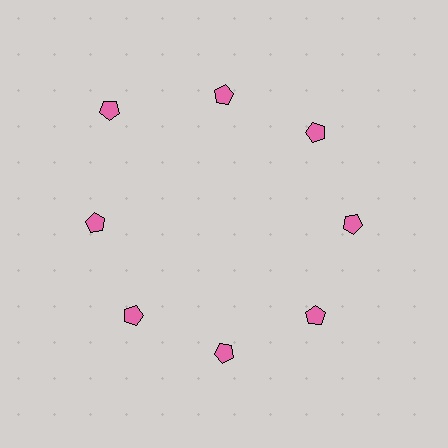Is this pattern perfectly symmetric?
No. The 8 pink pentagons are arranged in a ring, but one element near the 10 o'clock position is pushed outward from the center, breaking the 8-fold rotational symmetry.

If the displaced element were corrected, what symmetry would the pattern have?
It would have 8-fold rotational symmetry — the pattern would map onto itself every 45 degrees.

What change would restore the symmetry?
The symmetry would be restored by moving it inward, back onto the ring so that all 8 pentagons sit at equal angles and equal distance from the center.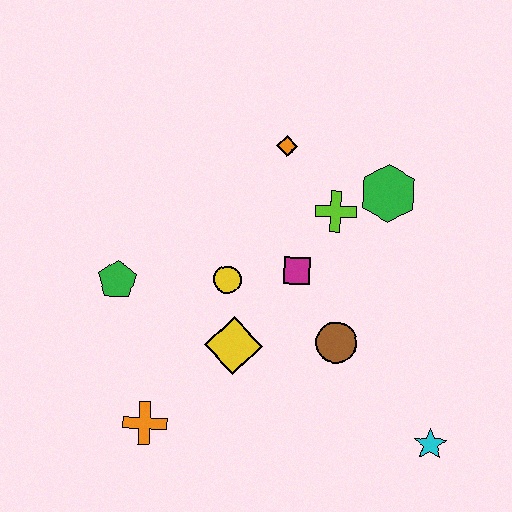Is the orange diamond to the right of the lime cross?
No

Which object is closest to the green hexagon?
The lime cross is closest to the green hexagon.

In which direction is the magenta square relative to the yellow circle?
The magenta square is to the right of the yellow circle.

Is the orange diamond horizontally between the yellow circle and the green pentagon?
No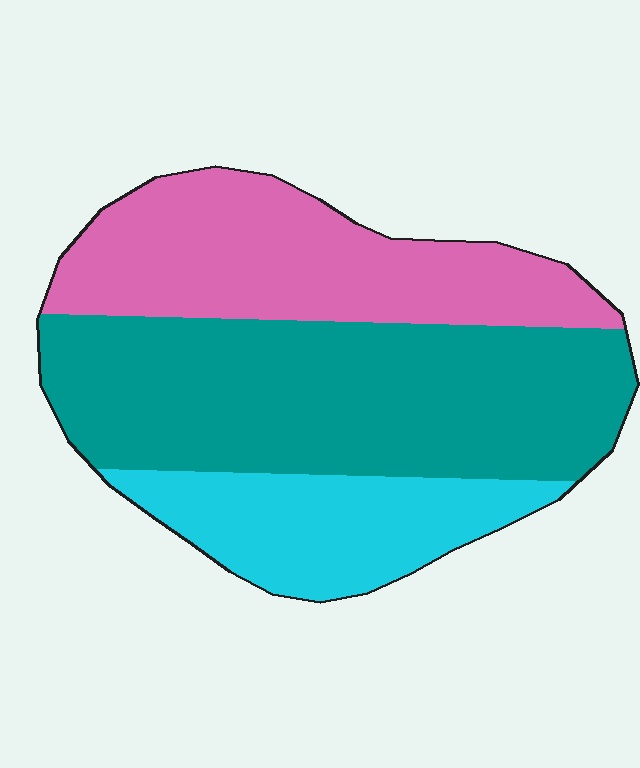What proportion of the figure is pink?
Pink covers roughly 30% of the figure.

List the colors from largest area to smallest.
From largest to smallest: teal, pink, cyan.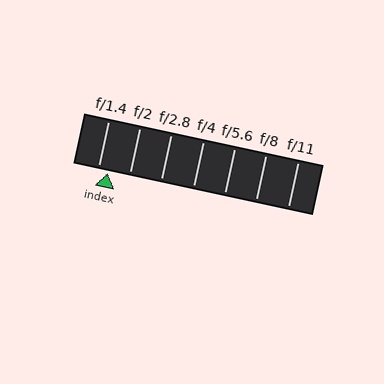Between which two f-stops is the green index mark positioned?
The index mark is between f/1.4 and f/2.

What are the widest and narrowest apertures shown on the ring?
The widest aperture shown is f/1.4 and the narrowest is f/11.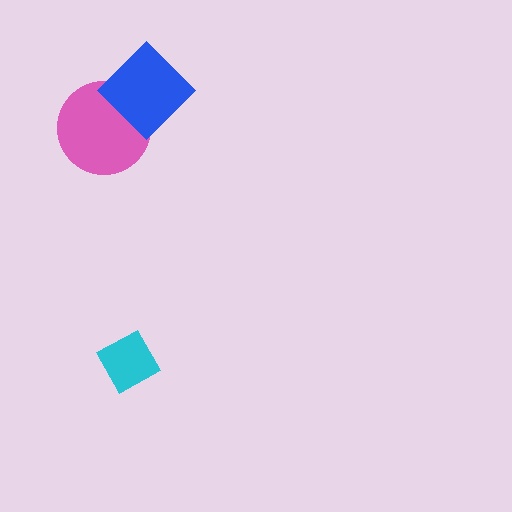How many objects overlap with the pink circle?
1 object overlaps with the pink circle.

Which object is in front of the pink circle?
The blue diamond is in front of the pink circle.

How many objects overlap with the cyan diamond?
0 objects overlap with the cyan diamond.